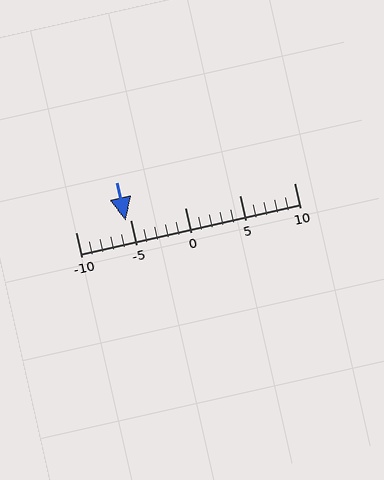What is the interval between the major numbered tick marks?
The major tick marks are spaced 5 units apart.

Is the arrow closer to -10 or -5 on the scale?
The arrow is closer to -5.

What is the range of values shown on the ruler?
The ruler shows values from -10 to 10.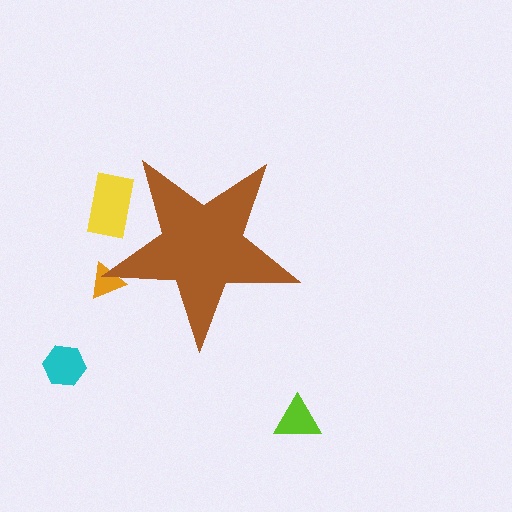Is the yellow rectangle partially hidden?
Yes, the yellow rectangle is partially hidden behind the brown star.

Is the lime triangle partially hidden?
No, the lime triangle is fully visible.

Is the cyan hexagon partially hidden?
No, the cyan hexagon is fully visible.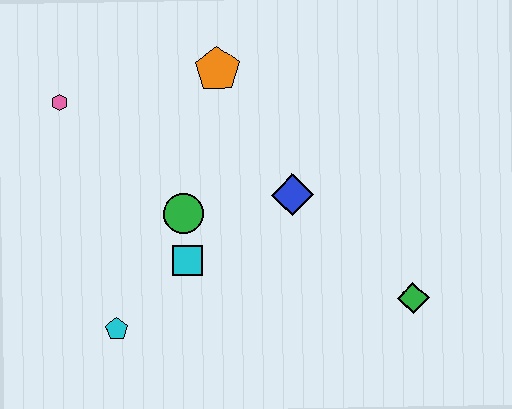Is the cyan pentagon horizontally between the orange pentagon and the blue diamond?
No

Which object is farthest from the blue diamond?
The pink hexagon is farthest from the blue diamond.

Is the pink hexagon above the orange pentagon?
No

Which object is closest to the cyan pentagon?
The cyan square is closest to the cyan pentagon.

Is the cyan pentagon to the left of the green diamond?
Yes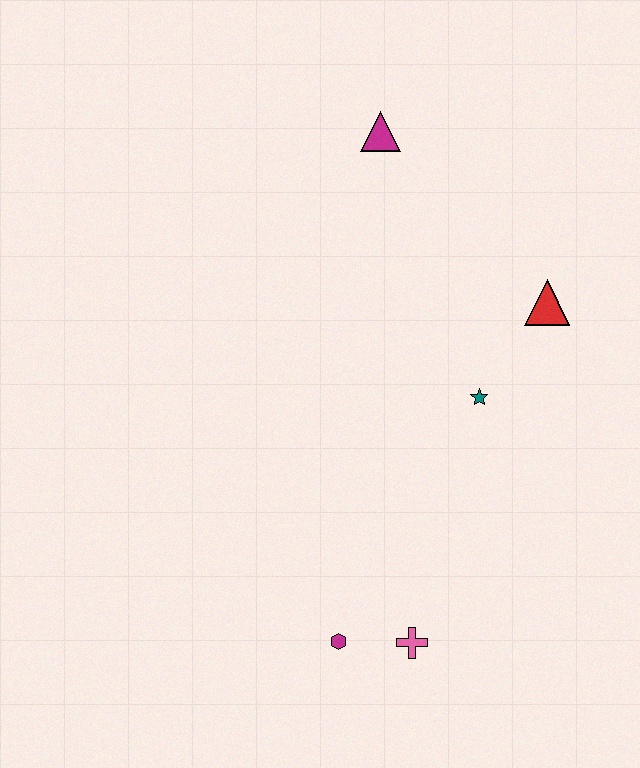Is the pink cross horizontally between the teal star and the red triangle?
No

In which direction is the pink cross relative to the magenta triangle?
The pink cross is below the magenta triangle.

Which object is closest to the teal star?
The red triangle is closest to the teal star.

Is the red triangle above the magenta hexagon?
Yes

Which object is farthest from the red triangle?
The magenta hexagon is farthest from the red triangle.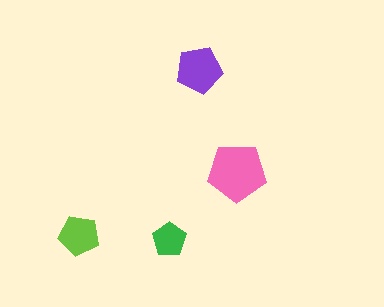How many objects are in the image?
There are 4 objects in the image.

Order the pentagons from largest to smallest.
the pink one, the purple one, the lime one, the green one.